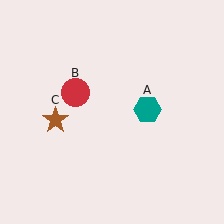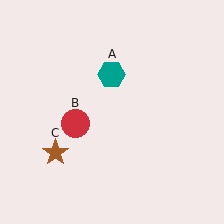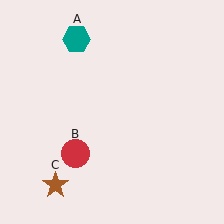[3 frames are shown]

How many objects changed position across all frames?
3 objects changed position: teal hexagon (object A), red circle (object B), brown star (object C).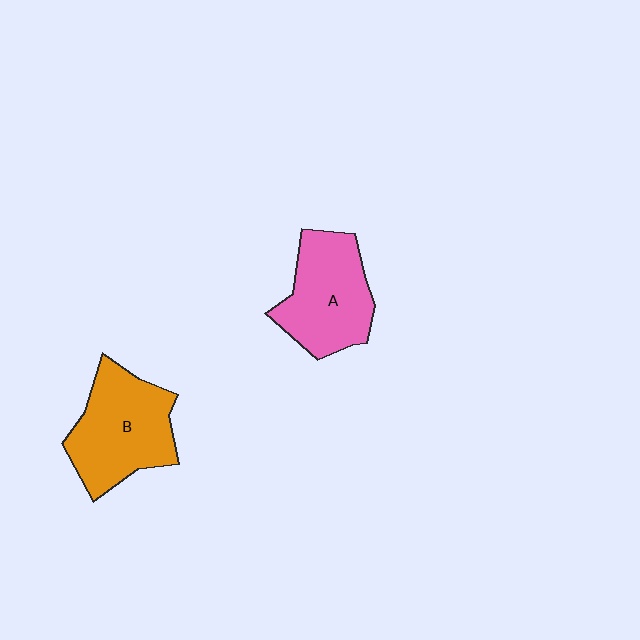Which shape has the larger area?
Shape B (orange).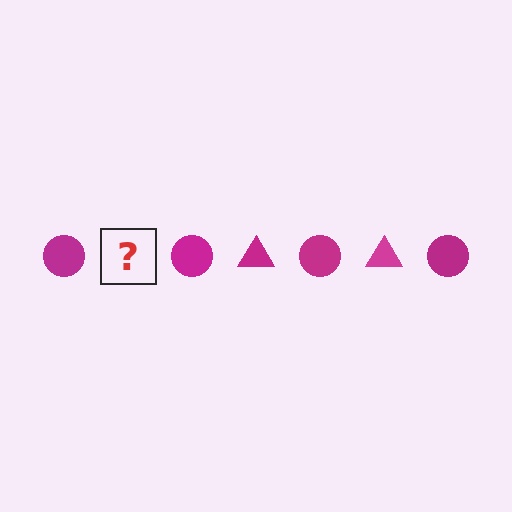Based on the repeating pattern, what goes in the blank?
The blank should be a magenta triangle.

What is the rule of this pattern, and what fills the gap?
The rule is that the pattern cycles through circle, triangle shapes in magenta. The gap should be filled with a magenta triangle.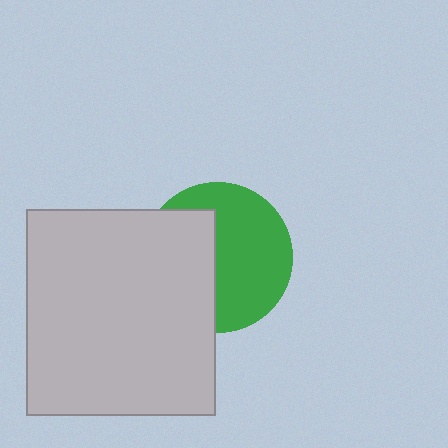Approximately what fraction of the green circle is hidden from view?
Roughly 42% of the green circle is hidden behind the light gray rectangle.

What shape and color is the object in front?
The object in front is a light gray rectangle.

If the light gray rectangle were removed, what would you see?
You would see the complete green circle.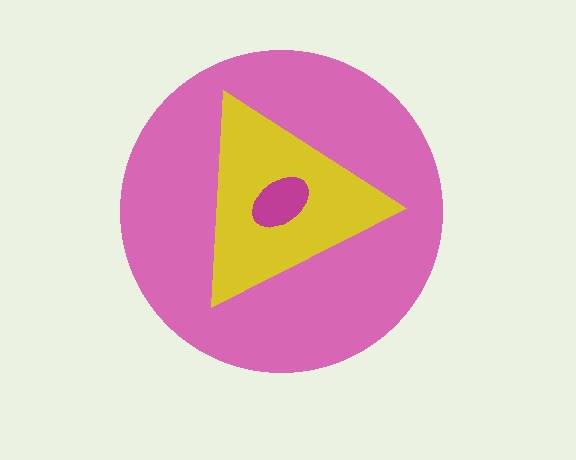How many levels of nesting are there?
3.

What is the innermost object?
The magenta ellipse.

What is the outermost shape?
The pink circle.